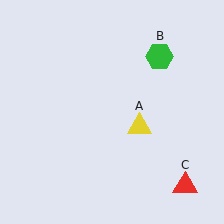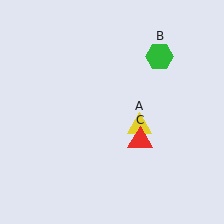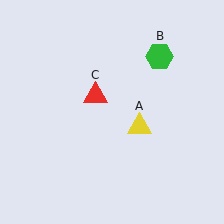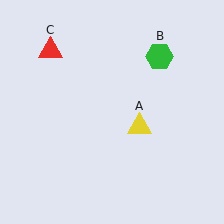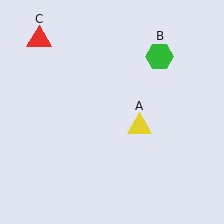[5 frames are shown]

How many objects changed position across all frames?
1 object changed position: red triangle (object C).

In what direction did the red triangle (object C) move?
The red triangle (object C) moved up and to the left.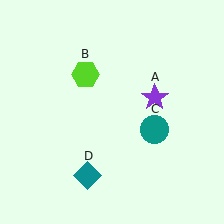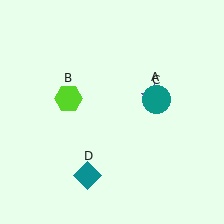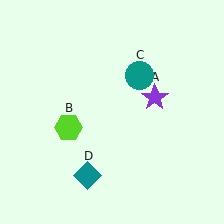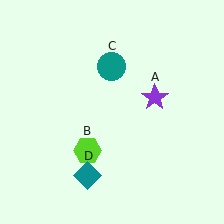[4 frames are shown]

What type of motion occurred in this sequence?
The lime hexagon (object B), teal circle (object C) rotated counterclockwise around the center of the scene.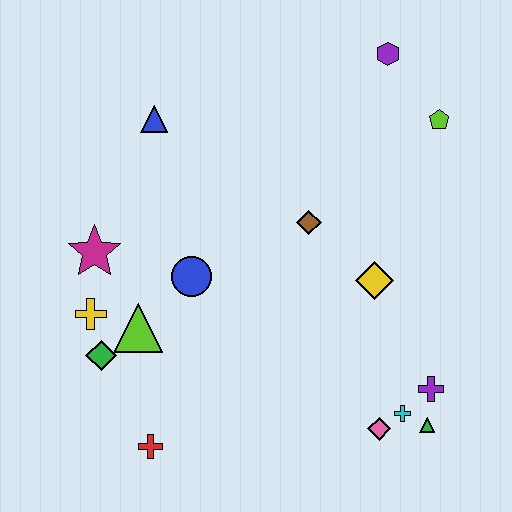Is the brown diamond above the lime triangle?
Yes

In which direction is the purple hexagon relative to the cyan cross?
The purple hexagon is above the cyan cross.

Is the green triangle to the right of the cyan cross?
Yes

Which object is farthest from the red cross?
The purple hexagon is farthest from the red cross.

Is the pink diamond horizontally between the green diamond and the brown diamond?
No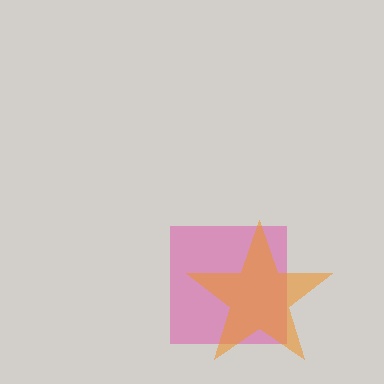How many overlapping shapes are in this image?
There are 2 overlapping shapes in the image.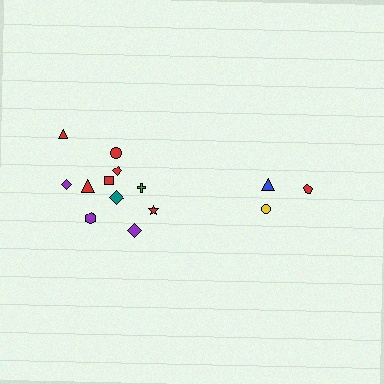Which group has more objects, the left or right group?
The left group.